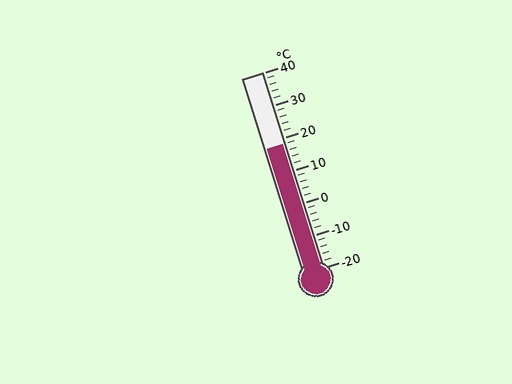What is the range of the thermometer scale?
The thermometer scale ranges from -20°C to 40°C.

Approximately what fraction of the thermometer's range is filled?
The thermometer is filled to approximately 65% of its range.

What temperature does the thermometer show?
The thermometer shows approximately 18°C.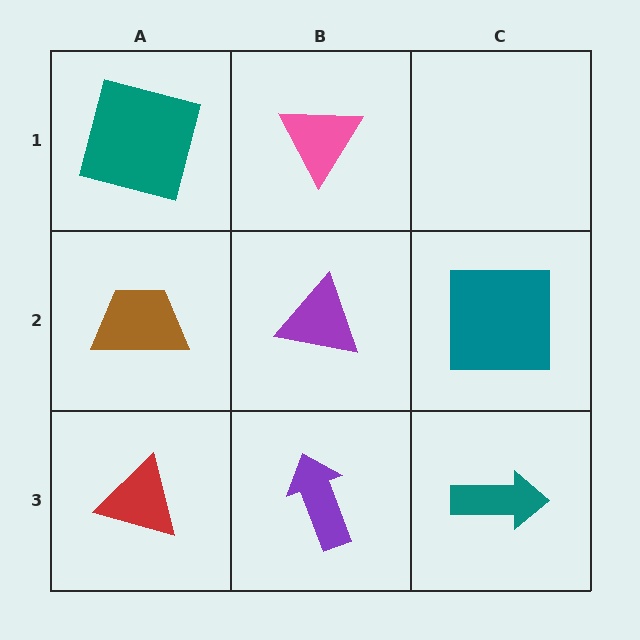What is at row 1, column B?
A pink triangle.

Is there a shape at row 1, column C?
No, that cell is empty.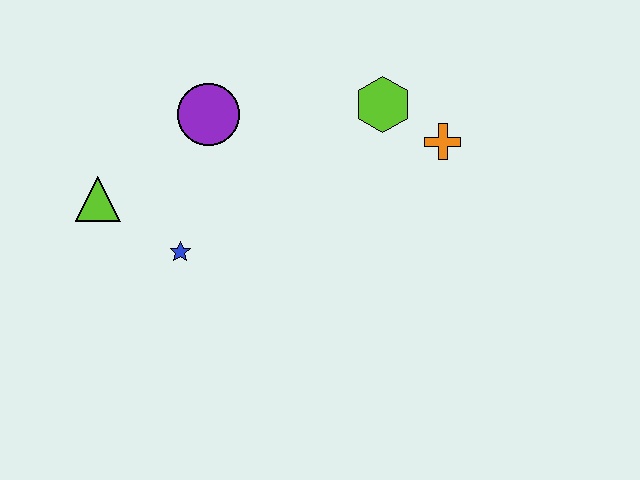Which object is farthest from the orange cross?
The lime triangle is farthest from the orange cross.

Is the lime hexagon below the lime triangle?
No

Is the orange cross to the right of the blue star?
Yes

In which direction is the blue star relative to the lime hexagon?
The blue star is to the left of the lime hexagon.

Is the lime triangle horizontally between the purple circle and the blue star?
No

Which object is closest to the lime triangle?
The blue star is closest to the lime triangle.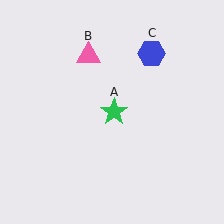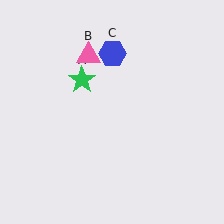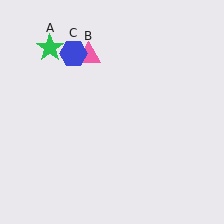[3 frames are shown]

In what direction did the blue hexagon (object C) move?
The blue hexagon (object C) moved left.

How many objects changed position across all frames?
2 objects changed position: green star (object A), blue hexagon (object C).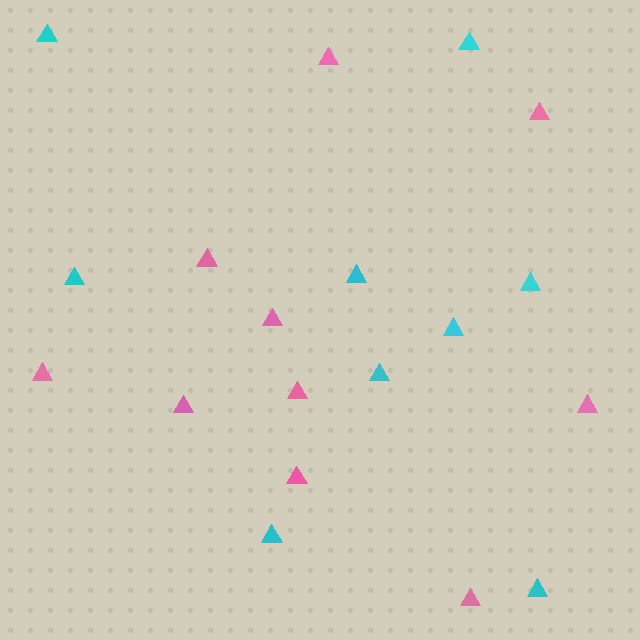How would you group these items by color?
There are 2 groups: one group of pink triangles (10) and one group of cyan triangles (9).